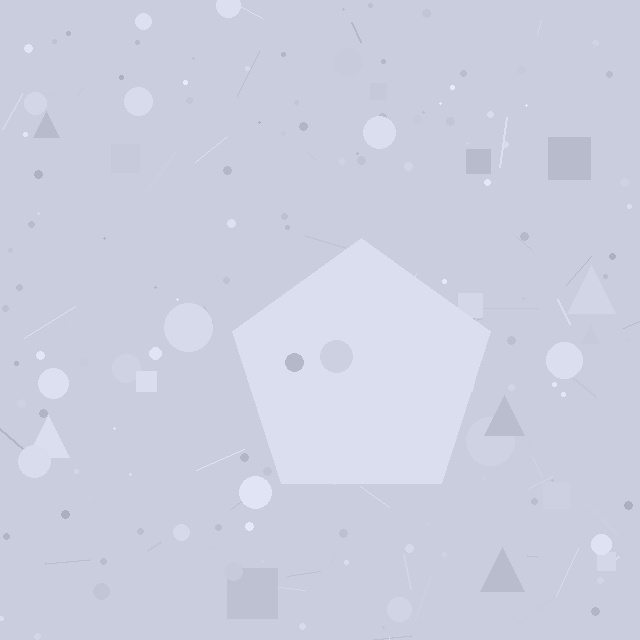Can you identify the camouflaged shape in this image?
The camouflaged shape is a pentagon.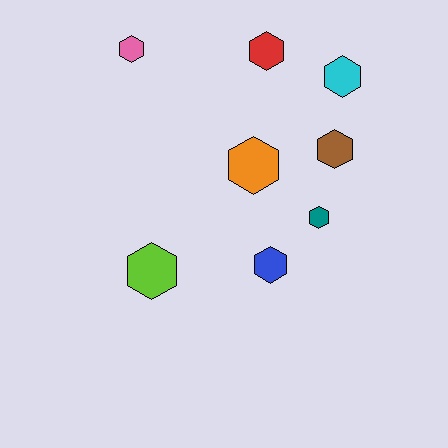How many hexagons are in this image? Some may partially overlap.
There are 8 hexagons.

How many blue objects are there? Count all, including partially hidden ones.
There is 1 blue object.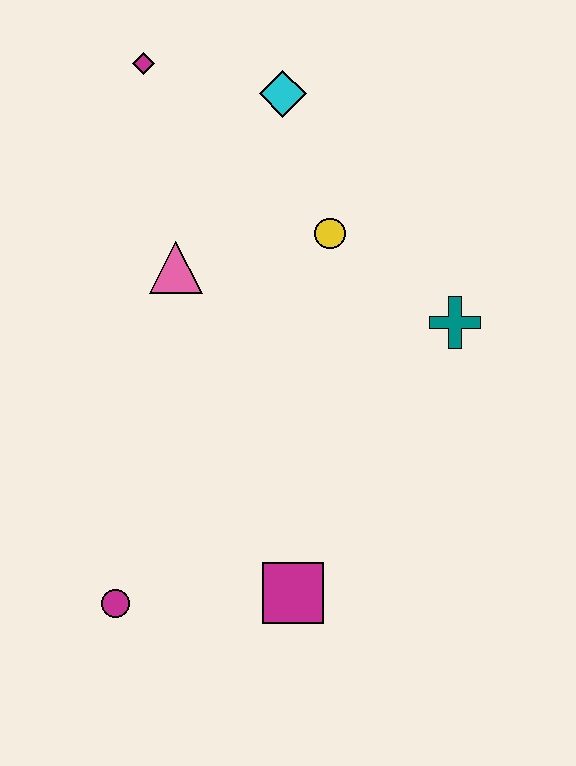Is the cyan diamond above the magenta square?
Yes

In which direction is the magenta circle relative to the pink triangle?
The magenta circle is below the pink triangle.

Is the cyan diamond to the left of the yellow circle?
Yes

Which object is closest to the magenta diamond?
The cyan diamond is closest to the magenta diamond.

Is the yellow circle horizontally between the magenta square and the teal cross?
Yes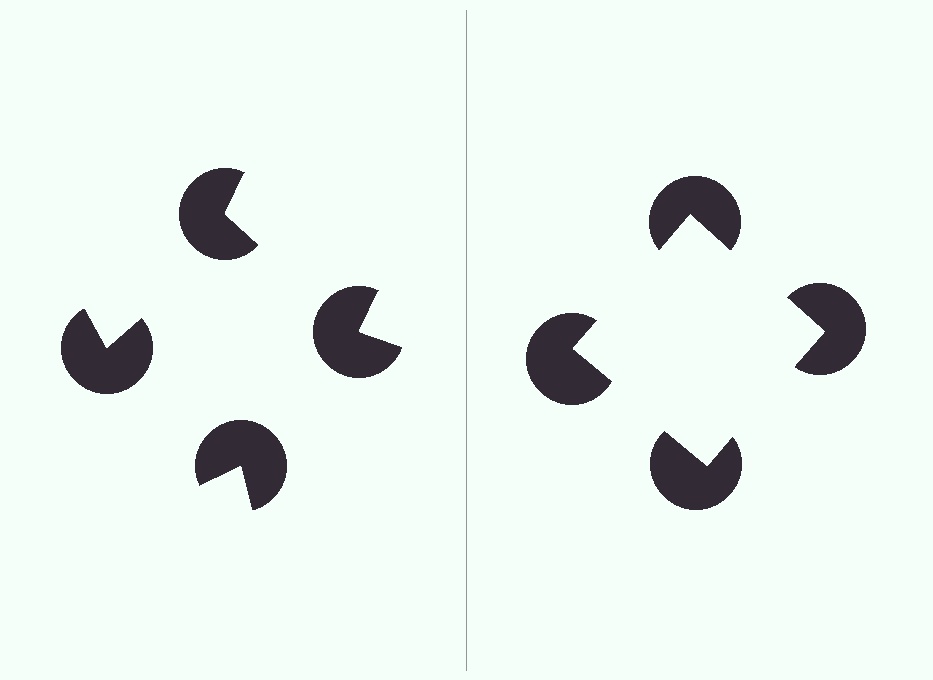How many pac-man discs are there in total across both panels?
8 — 4 on each side.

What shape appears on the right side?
An illusory square.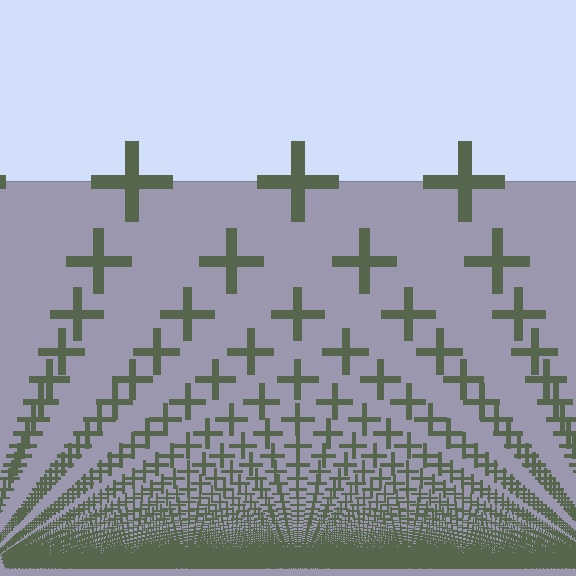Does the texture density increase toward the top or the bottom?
Density increases toward the bottom.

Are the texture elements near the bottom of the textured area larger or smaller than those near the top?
Smaller. The gradient is inverted — elements near the bottom are smaller and denser.